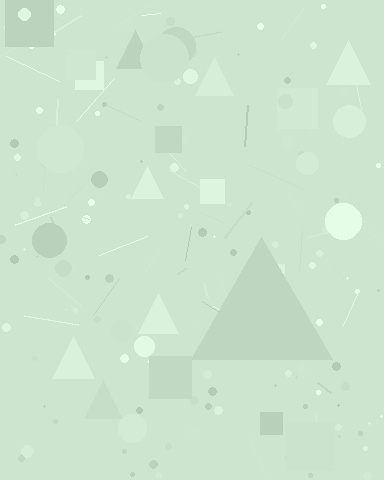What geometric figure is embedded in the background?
A triangle is embedded in the background.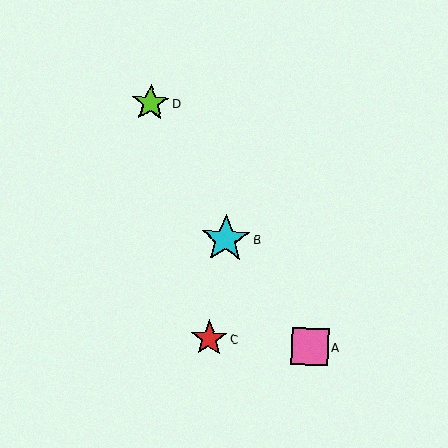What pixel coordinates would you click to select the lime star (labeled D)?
Click at (150, 103) to select the lime star D.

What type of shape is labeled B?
Shape B is a cyan star.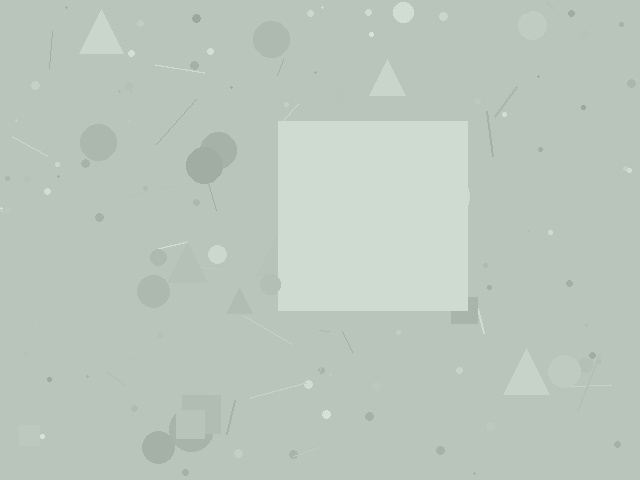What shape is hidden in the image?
A square is hidden in the image.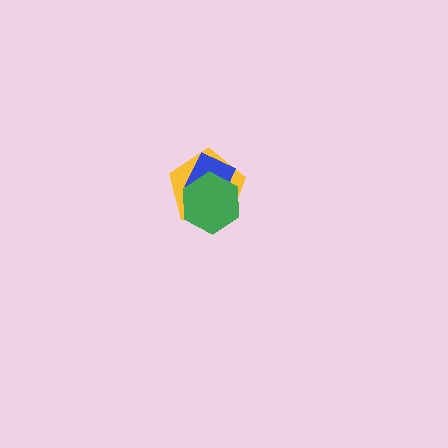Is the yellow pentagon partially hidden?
Yes, it is partially covered by another shape.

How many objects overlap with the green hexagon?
2 objects overlap with the green hexagon.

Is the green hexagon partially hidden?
No, no other shape covers it.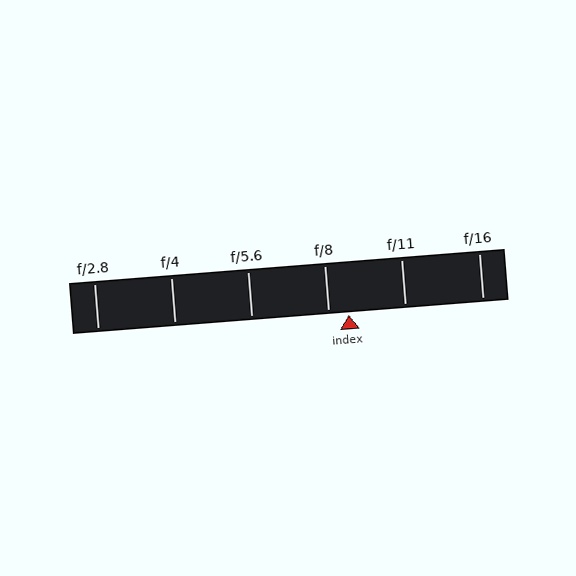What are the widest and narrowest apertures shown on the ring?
The widest aperture shown is f/2.8 and the narrowest is f/16.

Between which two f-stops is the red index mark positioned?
The index mark is between f/8 and f/11.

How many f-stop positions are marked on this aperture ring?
There are 6 f-stop positions marked.